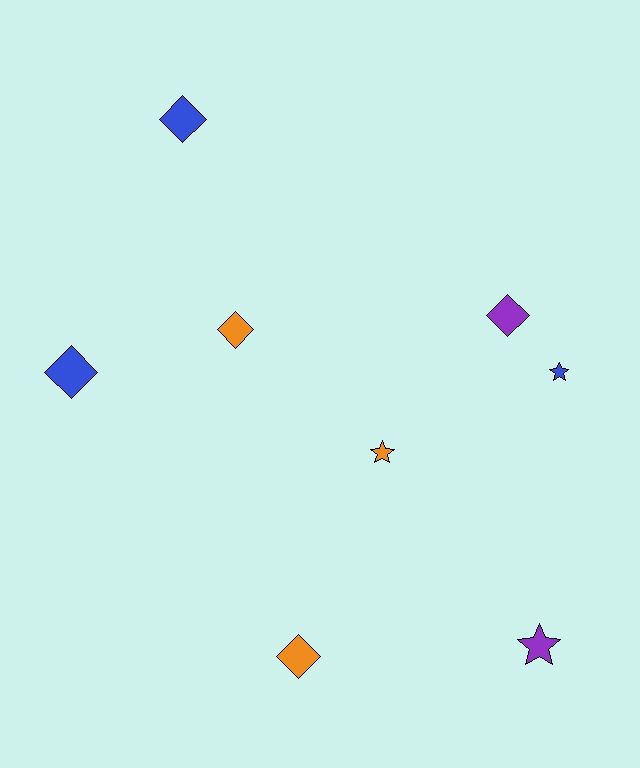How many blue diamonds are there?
There are 2 blue diamonds.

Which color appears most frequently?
Blue, with 3 objects.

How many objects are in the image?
There are 8 objects.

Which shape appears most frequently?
Diamond, with 5 objects.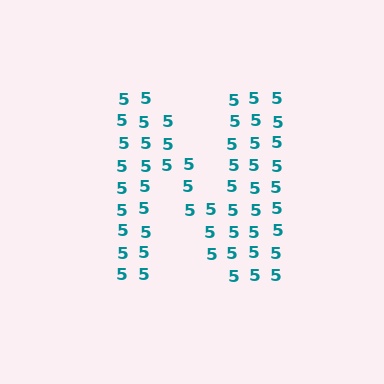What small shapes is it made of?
It is made of small digit 5's.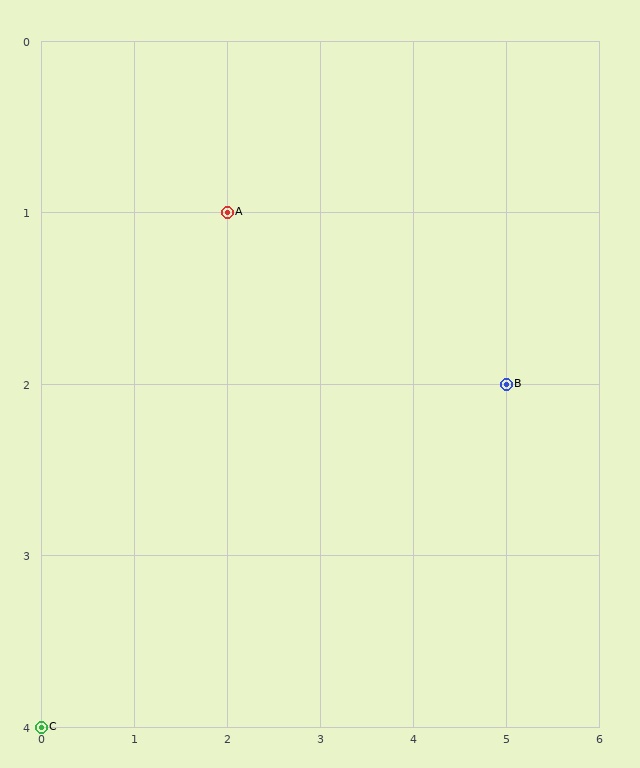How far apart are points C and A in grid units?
Points C and A are 2 columns and 3 rows apart (about 3.6 grid units diagonally).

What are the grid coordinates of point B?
Point B is at grid coordinates (5, 2).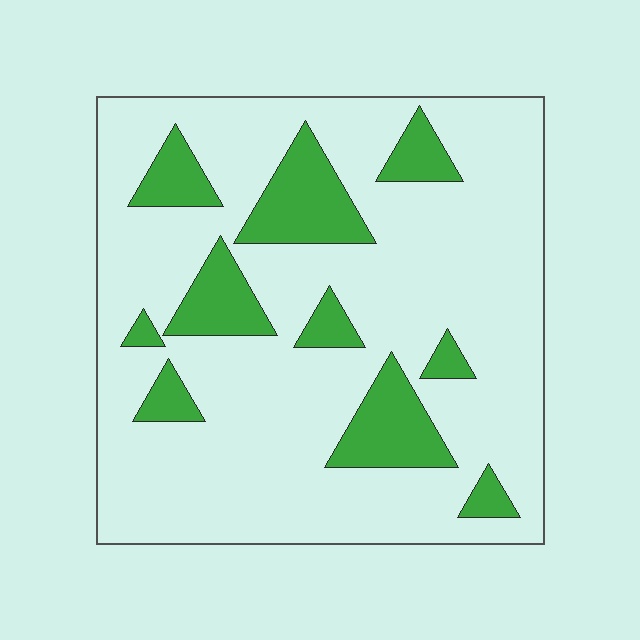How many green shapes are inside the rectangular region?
10.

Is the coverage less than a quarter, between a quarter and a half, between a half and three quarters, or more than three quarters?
Less than a quarter.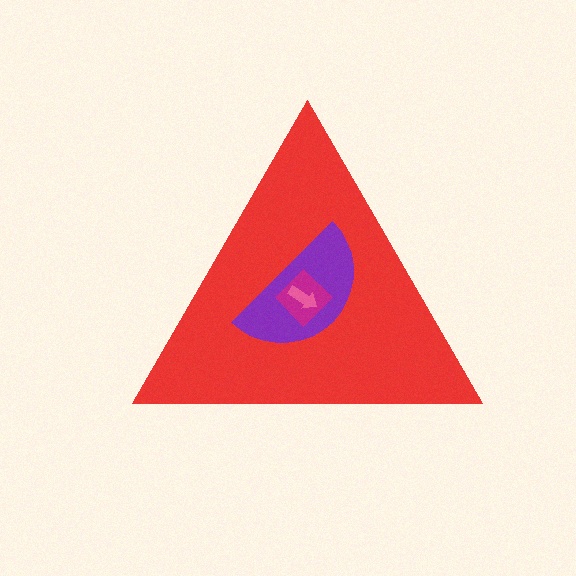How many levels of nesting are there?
4.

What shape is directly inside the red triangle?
The purple semicircle.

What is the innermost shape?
The pink arrow.